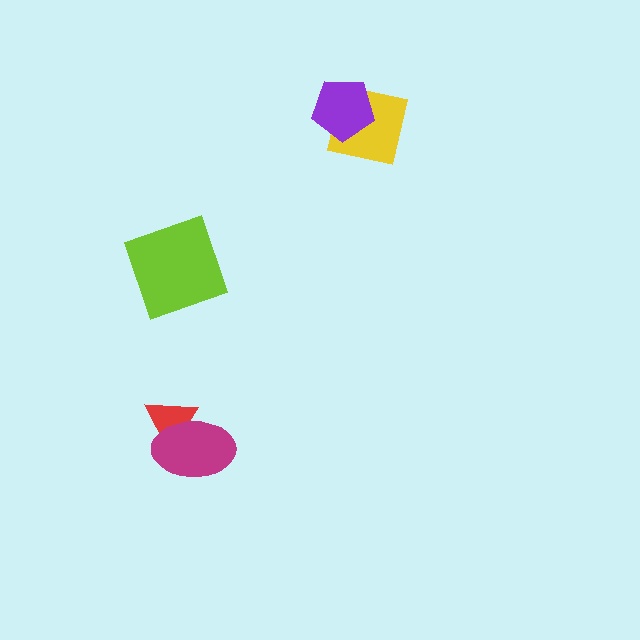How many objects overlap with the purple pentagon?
1 object overlaps with the purple pentagon.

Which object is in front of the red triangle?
The magenta ellipse is in front of the red triangle.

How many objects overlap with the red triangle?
1 object overlaps with the red triangle.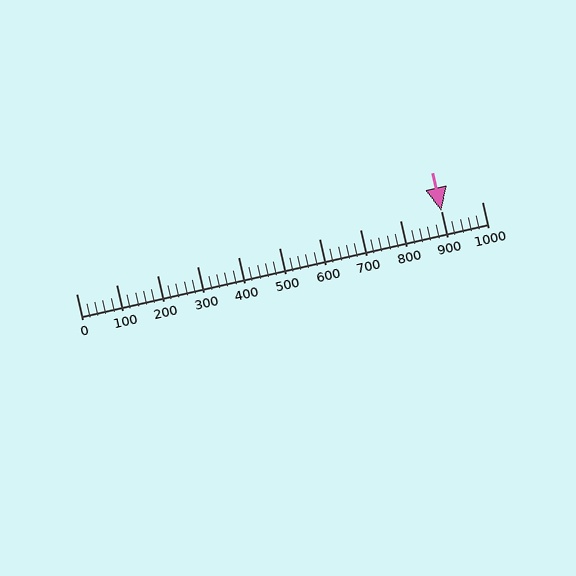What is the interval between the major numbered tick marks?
The major tick marks are spaced 100 units apart.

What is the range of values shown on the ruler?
The ruler shows values from 0 to 1000.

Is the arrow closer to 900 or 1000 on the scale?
The arrow is closer to 900.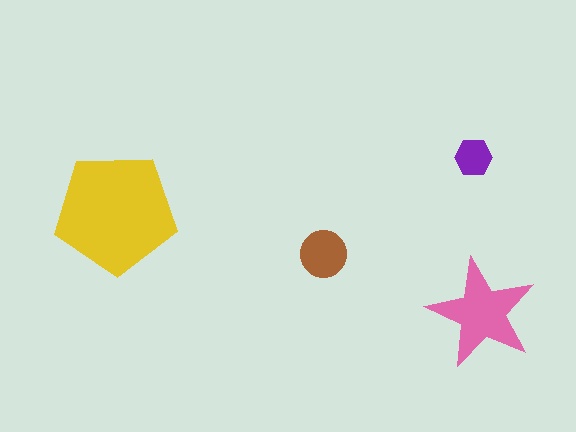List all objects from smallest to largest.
The purple hexagon, the brown circle, the pink star, the yellow pentagon.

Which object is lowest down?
The pink star is bottommost.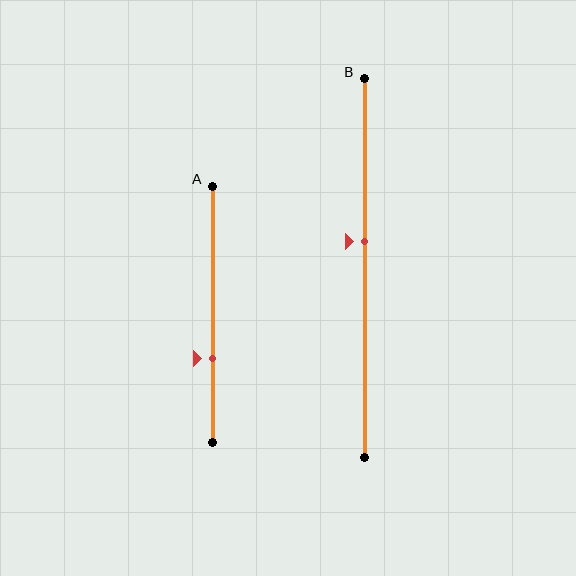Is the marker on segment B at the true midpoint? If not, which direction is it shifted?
No, the marker on segment B is shifted upward by about 7% of the segment length.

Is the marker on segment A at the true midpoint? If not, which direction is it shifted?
No, the marker on segment A is shifted downward by about 17% of the segment length.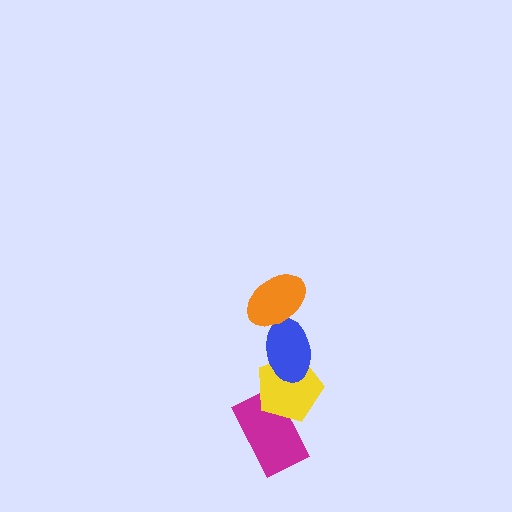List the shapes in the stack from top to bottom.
From top to bottom: the orange ellipse, the blue ellipse, the yellow pentagon, the magenta rectangle.